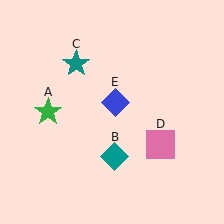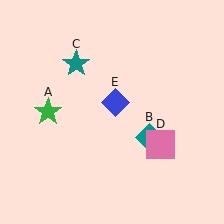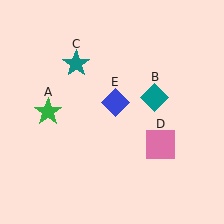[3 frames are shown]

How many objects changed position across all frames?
1 object changed position: teal diamond (object B).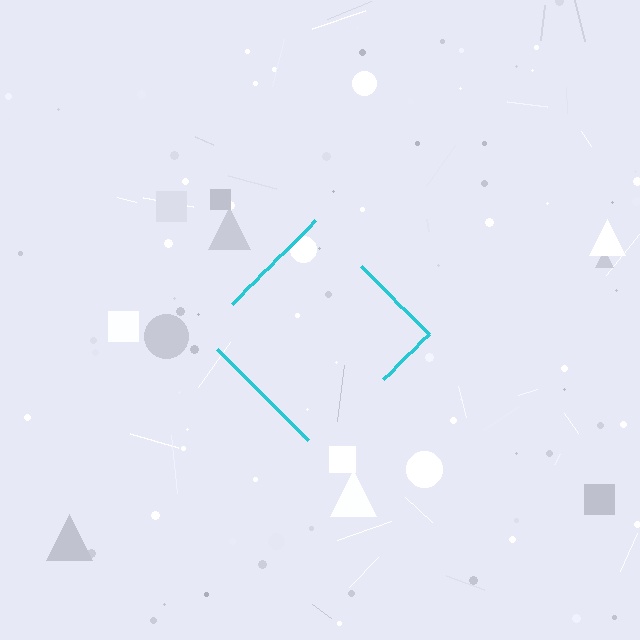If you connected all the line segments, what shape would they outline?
They would outline a diamond.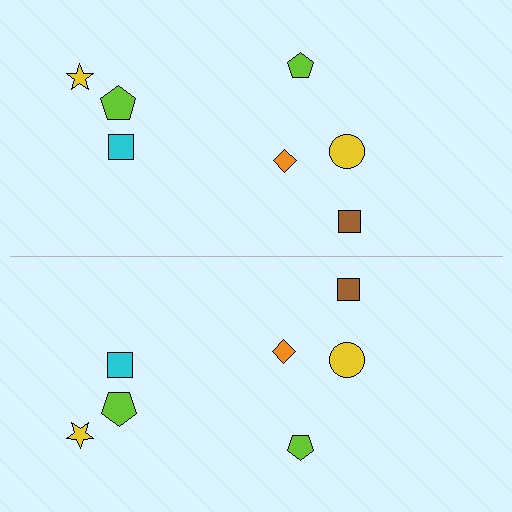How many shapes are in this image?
There are 14 shapes in this image.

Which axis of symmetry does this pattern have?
The pattern has a horizontal axis of symmetry running through the center of the image.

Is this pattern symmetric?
Yes, this pattern has bilateral (reflection) symmetry.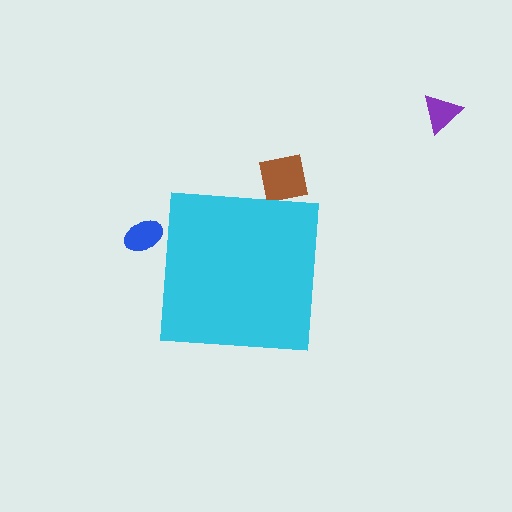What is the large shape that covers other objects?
A cyan square.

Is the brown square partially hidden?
Yes, the brown square is partially hidden behind the cyan square.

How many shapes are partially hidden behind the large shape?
2 shapes are partially hidden.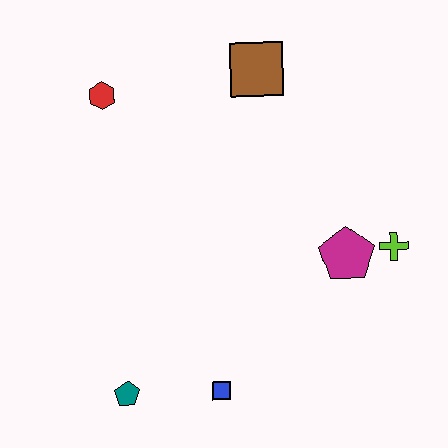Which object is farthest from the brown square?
The teal pentagon is farthest from the brown square.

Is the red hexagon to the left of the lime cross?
Yes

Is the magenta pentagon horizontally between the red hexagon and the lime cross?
Yes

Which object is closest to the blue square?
The teal pentagon is closest to the blue square.